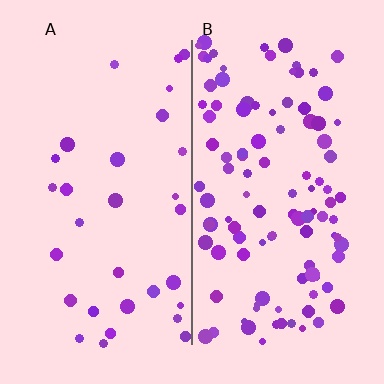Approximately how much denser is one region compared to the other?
Approximately 3.4× — region B over region A.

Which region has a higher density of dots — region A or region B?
B (the right).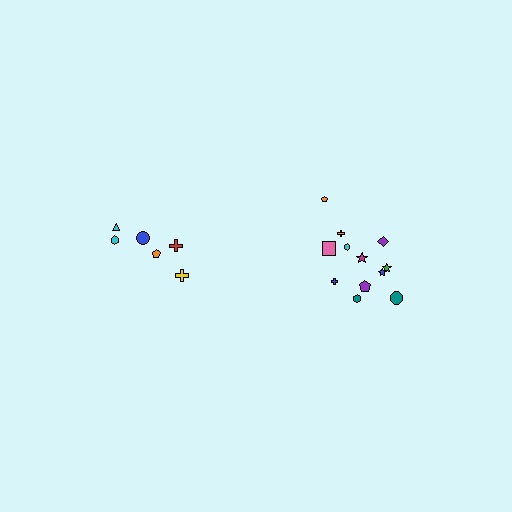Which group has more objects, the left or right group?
The right group.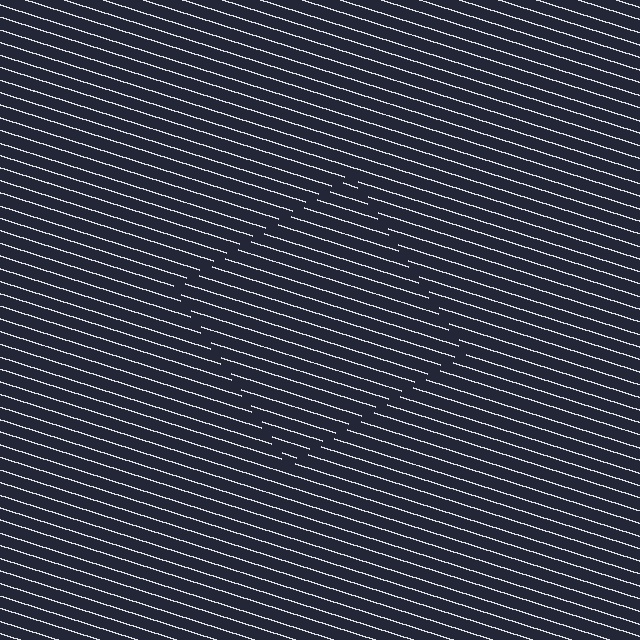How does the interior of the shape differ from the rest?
The interior of the shape contains the same grating, shifted by half a period — the contour is defined by the phase discontinuity where line-ends from the inner and outer gratings abut.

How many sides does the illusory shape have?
4 sides — the line-ends trace a square.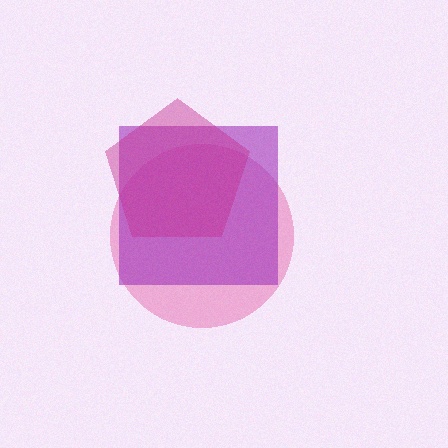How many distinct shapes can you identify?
There are 3 distinct shapes: a pink circle, a purple square, a magenta pentagon.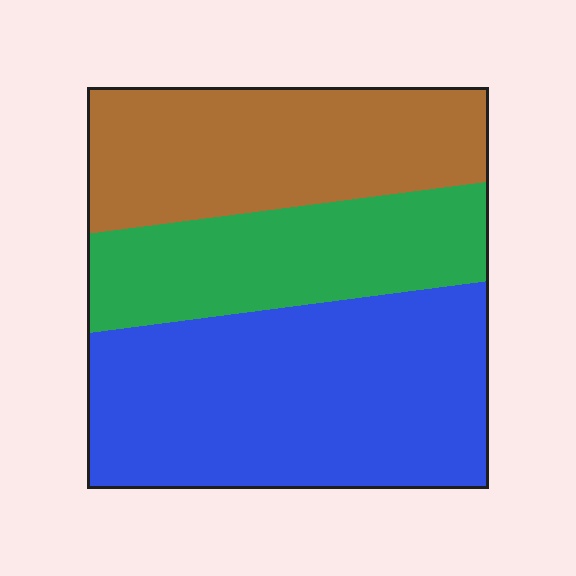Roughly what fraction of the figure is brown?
Brown takes up about one third (1/3) of the figure.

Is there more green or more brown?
Brown.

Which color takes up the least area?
Green, at roughly 25%.